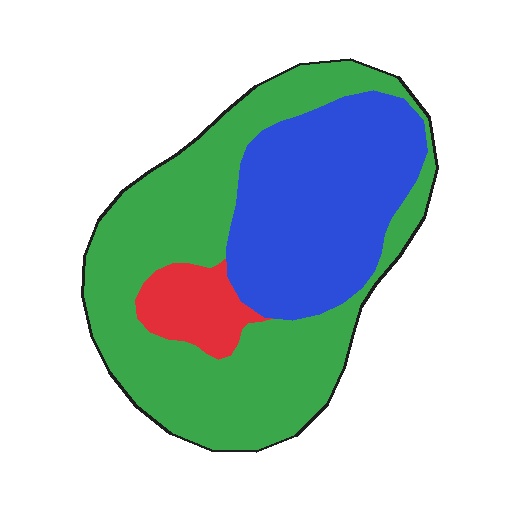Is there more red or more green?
Green.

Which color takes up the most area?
Green, at roughly 55%.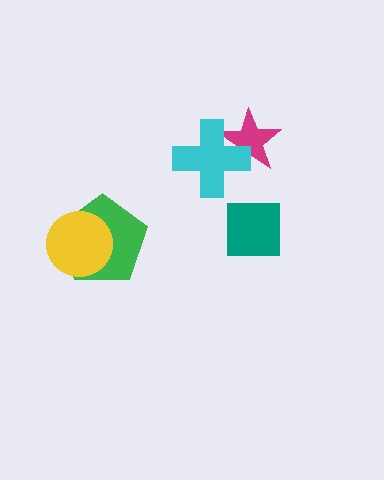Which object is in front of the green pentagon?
The yellow circle is in front of the green pentagon.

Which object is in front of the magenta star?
The cyan cross is in front of the magenta star.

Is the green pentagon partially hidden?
Yes, it is partially covered by another shape.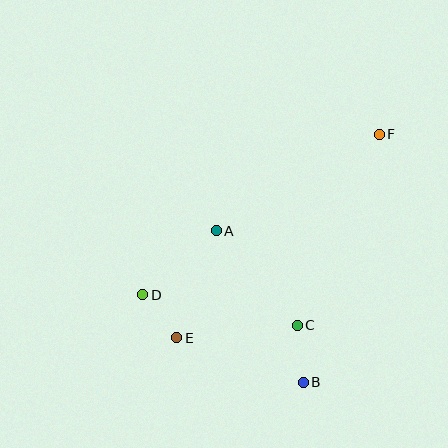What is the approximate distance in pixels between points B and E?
The distance between B and E is approximately 134 pixels.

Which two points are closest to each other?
Points D and E are closest to each other.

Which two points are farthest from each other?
Points E and F are farthest from each other.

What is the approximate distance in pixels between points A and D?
The distance between A and D is approximately 97 pixels.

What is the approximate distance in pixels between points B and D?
The distance between B and D is approximately 183 pixels.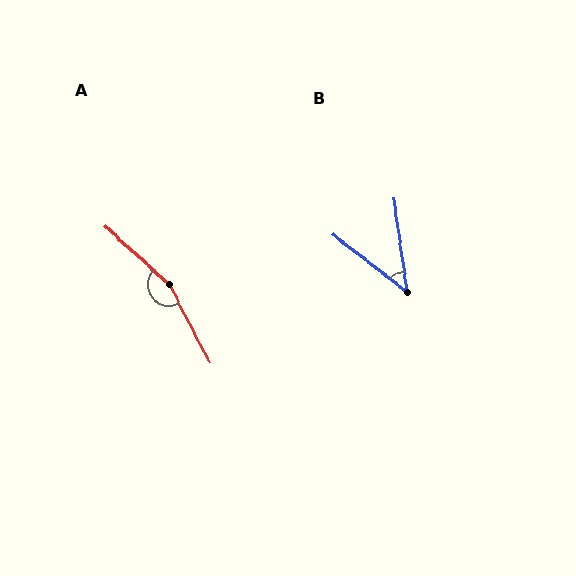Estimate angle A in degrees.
Approximately 160 degrees.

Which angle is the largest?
A, at approximately 160 degrees.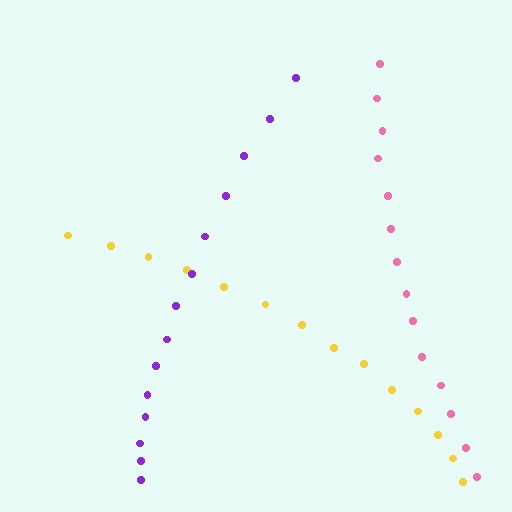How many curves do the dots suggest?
There are 3 distinct paths.